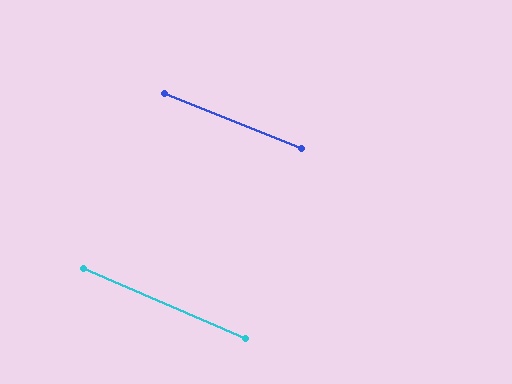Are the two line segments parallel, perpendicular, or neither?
Parallel — their directions differ by only 1.2°.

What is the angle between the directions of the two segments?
Approximately 1 degree.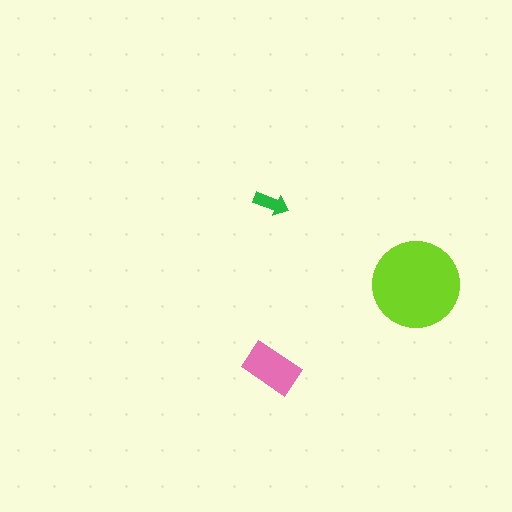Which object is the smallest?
The green arrow.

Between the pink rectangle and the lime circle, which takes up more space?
The lime circle.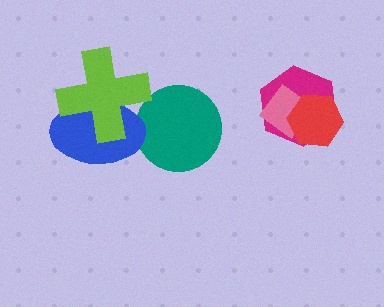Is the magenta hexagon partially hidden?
Yes, it is partially covered by another shape.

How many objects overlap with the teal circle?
1 object overlaps with the teal circle.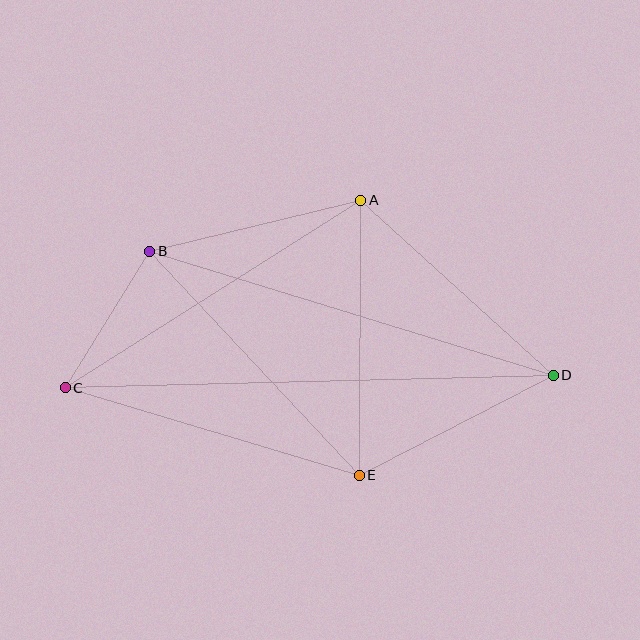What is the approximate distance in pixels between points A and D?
The distance between A and D is approximately 260 pixels.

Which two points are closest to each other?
Points B and C are closest to each other.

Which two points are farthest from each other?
Points C and D are farthest from each other.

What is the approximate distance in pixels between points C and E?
The distance between C and E is approximately 307 pixels.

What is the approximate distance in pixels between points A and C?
The distance between A and C is approximately 350 pixels.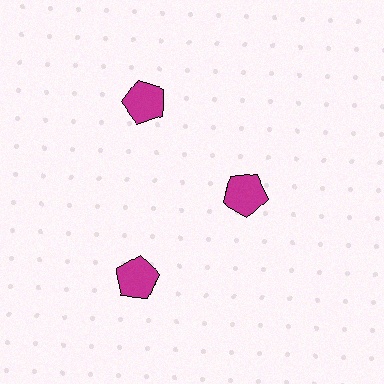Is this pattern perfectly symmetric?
No. The 3 magenta pentagons are arranged in a ring, but one element near the 3 o'clock position is pulled inward toward the center, breaking the 3-fold rotational symmetry.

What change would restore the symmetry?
The symmetry would be restored by moving it outward, back onto the ring so that all 3 pentagons sit at equal angles and equal distance from the center.